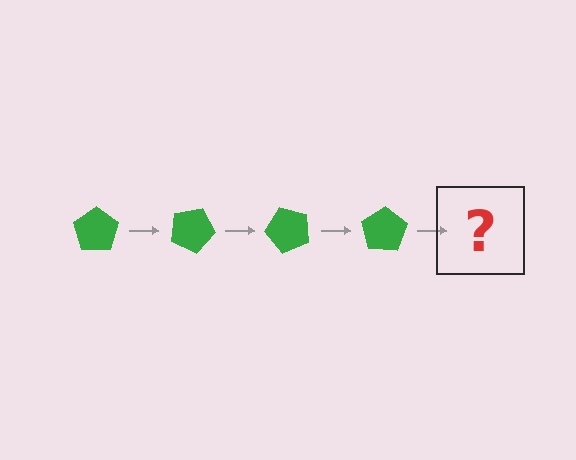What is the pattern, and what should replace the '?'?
The pattern is that the pentagon rotates 25 degrees each step. The '?' should be a green pentagon rotated 100 degrees.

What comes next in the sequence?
The next element should be a green pentagon rotated 100 degrees.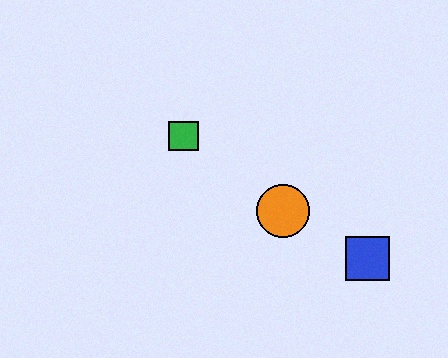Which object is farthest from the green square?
The blue square is farthest from the green square.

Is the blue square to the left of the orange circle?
No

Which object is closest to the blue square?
The orange circle is closest to the blue square.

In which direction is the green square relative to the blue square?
The green square is to the left of the blue square.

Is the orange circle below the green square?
Yes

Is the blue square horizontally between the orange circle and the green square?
No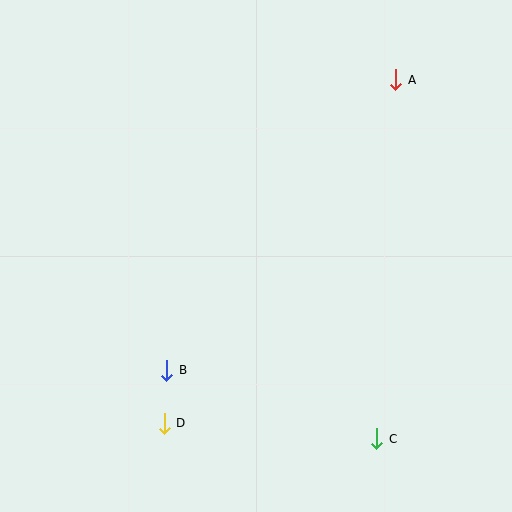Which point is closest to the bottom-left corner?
Point D is closest to the bottom-left corner.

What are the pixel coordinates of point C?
Point C is at (377, 439).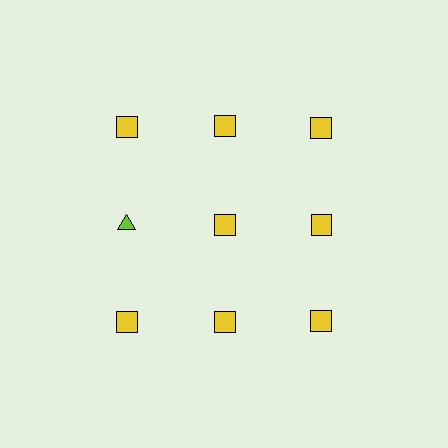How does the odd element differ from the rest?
It differs in both color (lime instead of yellow) and shape (triangle instead of square).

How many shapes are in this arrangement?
There are 9 shapes arranged in a grid pattern.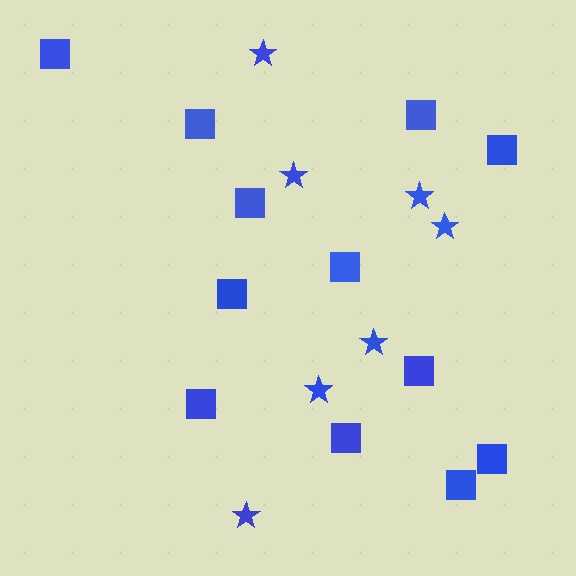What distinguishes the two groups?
There are 2 groups: one group of squares (12) and one group of stars (7).